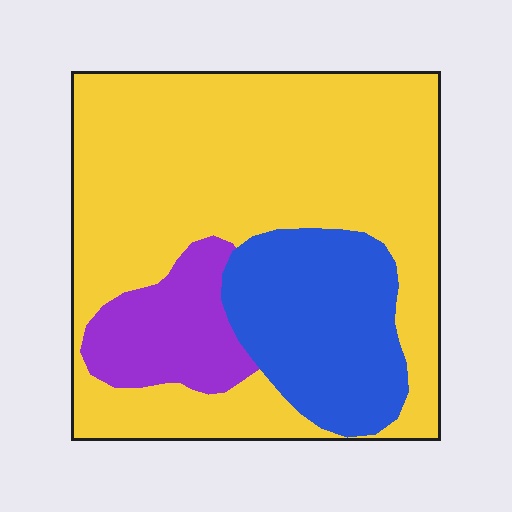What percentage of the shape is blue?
Blue covers around 20% of the shape.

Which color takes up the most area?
Yellow, at roughly 65%.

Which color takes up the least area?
Purple, at roughly 10%.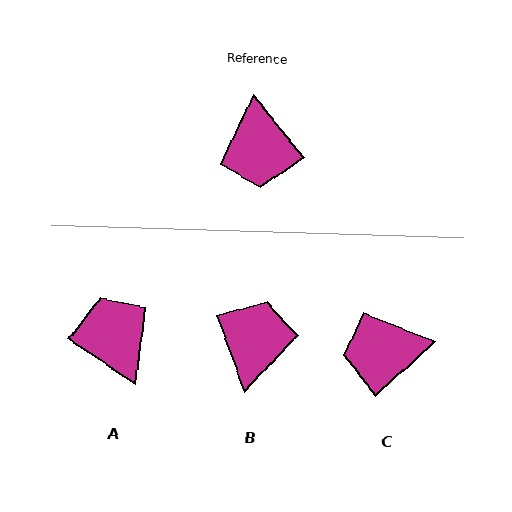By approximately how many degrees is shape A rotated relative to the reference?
Approximately 162 degrees clockwise.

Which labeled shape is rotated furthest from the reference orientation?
A, about 162 degrees away.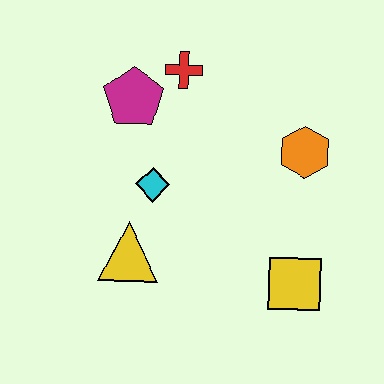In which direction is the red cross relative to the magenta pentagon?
The red cross is to the right of the magenta pentagon.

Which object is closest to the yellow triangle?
The cyan diamond is closest to the yellow triangle.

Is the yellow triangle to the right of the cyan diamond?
No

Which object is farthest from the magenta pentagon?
The yellow square is farthest from the magenta pentagon.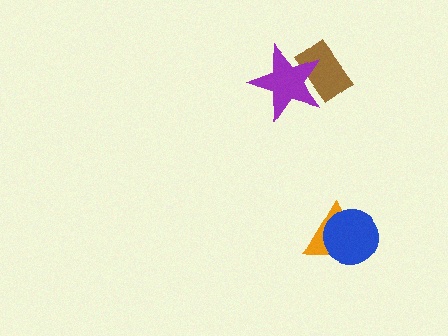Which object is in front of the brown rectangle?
The purple star is in front of the brown rectangle.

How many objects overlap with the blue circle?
1 object overlaps with the blue circle.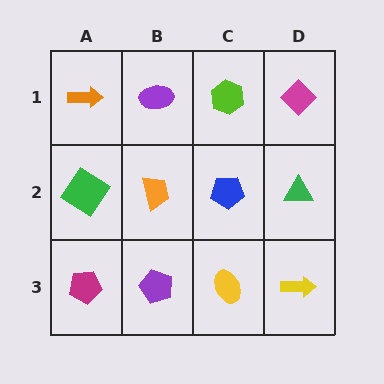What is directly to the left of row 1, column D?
A lime hexagon.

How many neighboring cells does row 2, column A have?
3.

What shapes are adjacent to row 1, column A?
A green diamond (row 2, column A), a purple ellipse (row 1, column B).